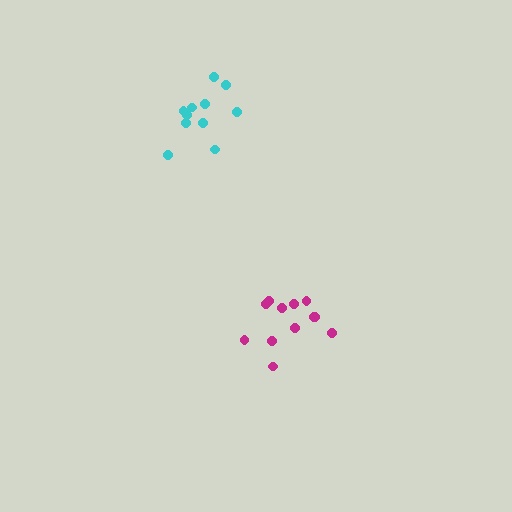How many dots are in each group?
Group 1: 12 dots, Group 2: 11 dots (23 total).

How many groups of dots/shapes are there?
There are 2 groups.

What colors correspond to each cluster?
The clusters are colored: magenta, cyan.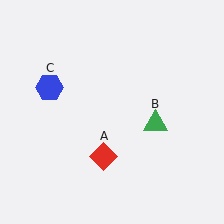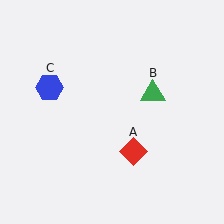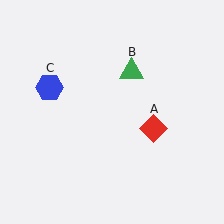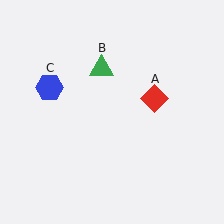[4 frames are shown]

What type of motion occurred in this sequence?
The red diamond (object A), green triangle (object B) rotated counterclockwise around the center of the scene.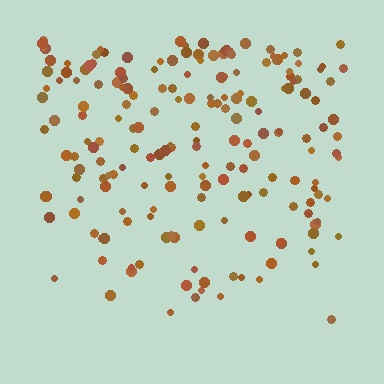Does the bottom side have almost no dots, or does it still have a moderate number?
Still a moderate number, just noticeably fewer than the top.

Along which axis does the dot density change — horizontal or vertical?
Vertical.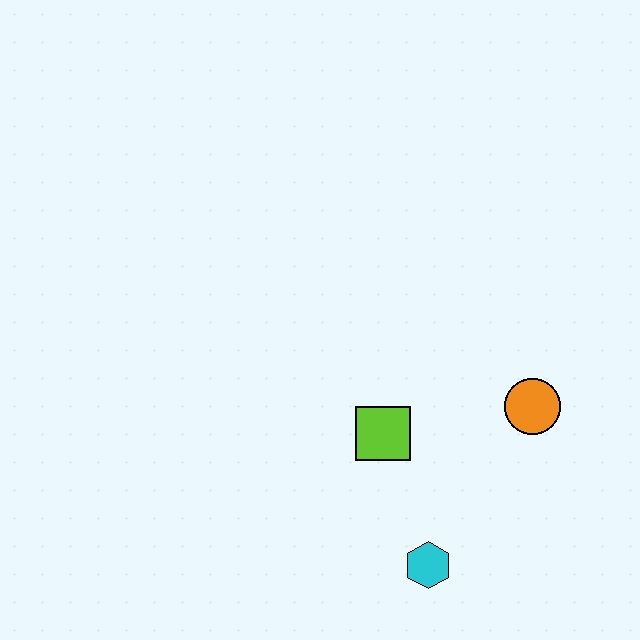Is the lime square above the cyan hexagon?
Yes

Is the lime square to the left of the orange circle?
Yes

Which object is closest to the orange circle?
The lime square is closest to the orange circle.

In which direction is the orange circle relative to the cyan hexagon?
The orange circle is above the cyan hexagon.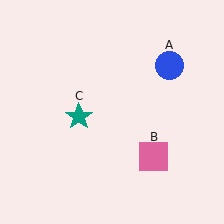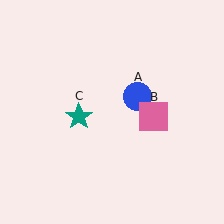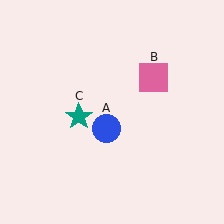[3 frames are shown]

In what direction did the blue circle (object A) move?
The blue circle (object A) moved down and to the left.